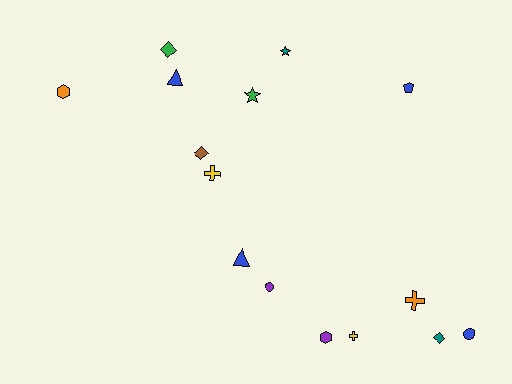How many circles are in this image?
There are 2 circles.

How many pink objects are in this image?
There are no pink objects.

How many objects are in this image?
There are 15 objects.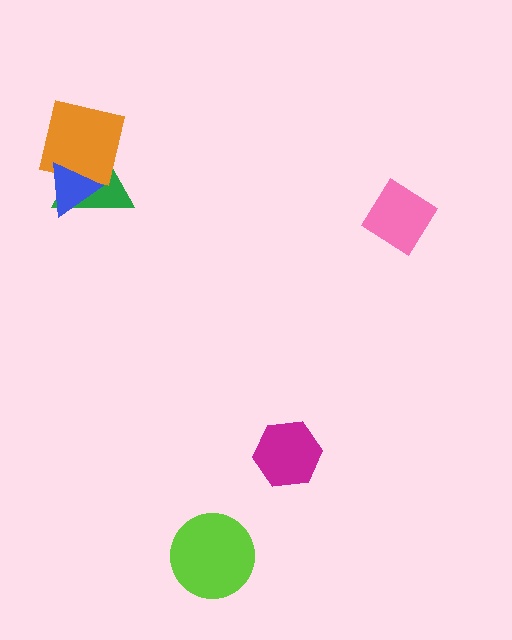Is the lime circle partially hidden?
No, no other shape covers it.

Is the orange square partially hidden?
Yes, it is partially covered by another shape.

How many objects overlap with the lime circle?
0 objects overlap with the lime circle.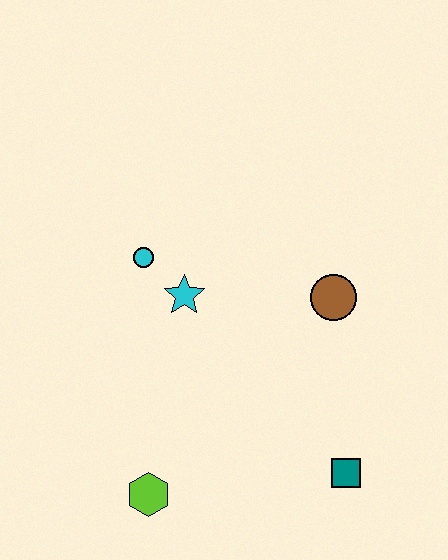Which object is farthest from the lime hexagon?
The brown circle is farthest from the lime hexagon.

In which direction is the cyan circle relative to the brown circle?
The cyan circle is to the left of the brown circle.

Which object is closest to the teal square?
The brown circle is closest to the teal square.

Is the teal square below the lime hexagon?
No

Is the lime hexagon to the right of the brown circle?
No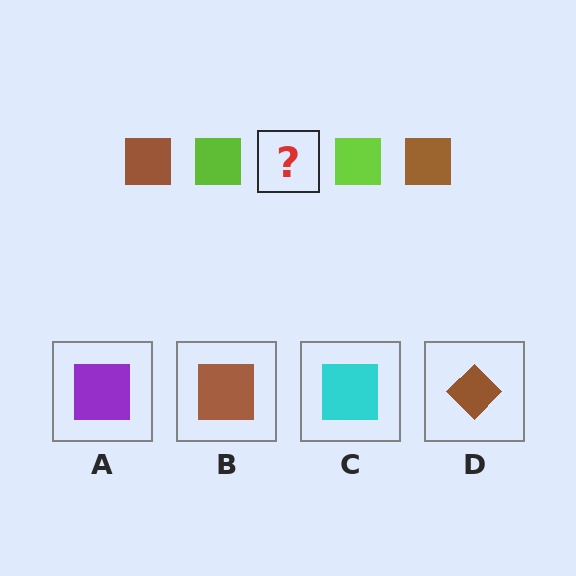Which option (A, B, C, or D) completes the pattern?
B.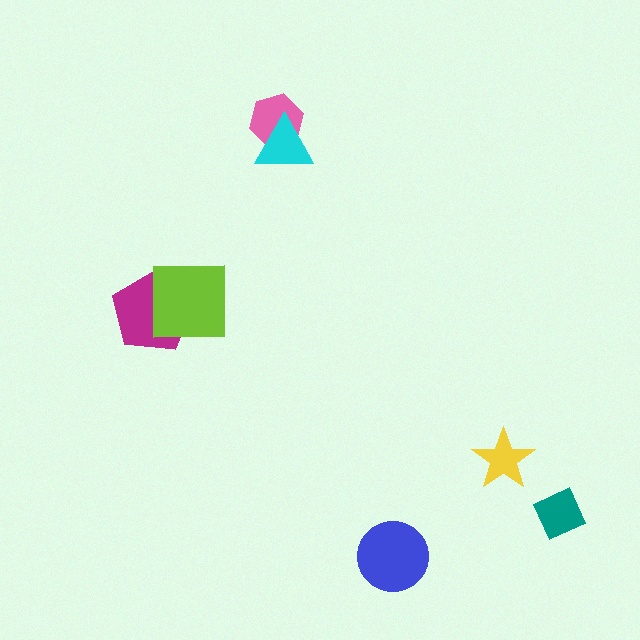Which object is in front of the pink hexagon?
The cyan triangle is in front of the pink hexagon.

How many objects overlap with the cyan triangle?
1 object overlaps with the cyan triangle.